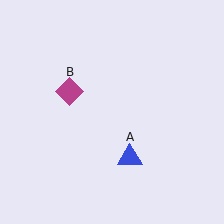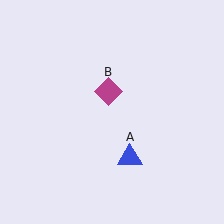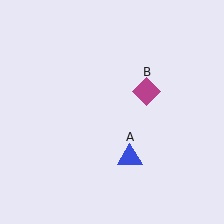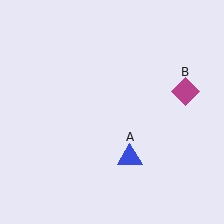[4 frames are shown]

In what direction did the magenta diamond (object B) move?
The magenta diamond (object B) moved right.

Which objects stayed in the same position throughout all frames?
Blue triangle (object A) remained stationary.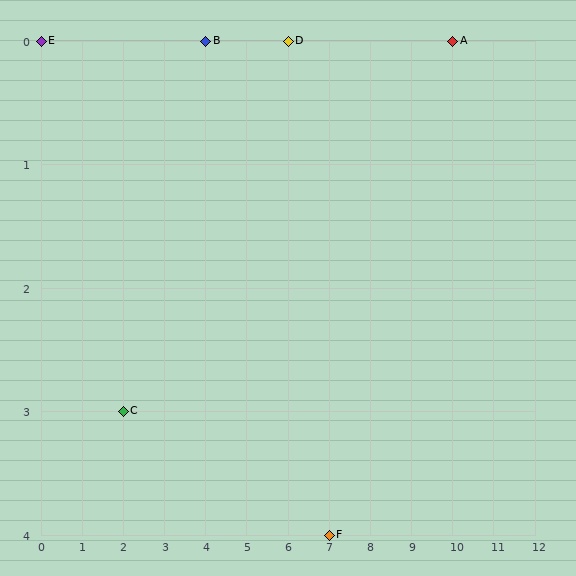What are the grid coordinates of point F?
Point F is at grid coordinates (7, 4).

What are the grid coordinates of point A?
Point A is at grid coordinates (10, 0).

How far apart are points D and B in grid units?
Points D and B are 2 columns apart.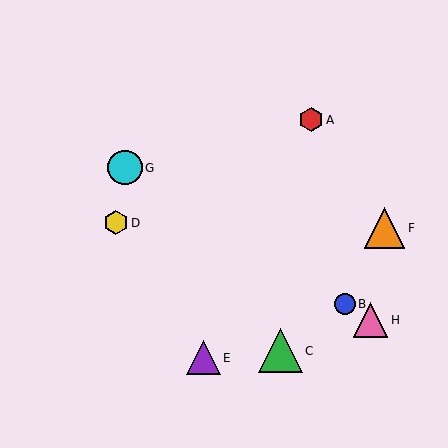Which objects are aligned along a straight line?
Objects B, G, H are aligned along a straight line.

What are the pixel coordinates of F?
Object F is at (384, 228).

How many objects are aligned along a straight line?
3 objects (B, G, H) are aligned along a straight line.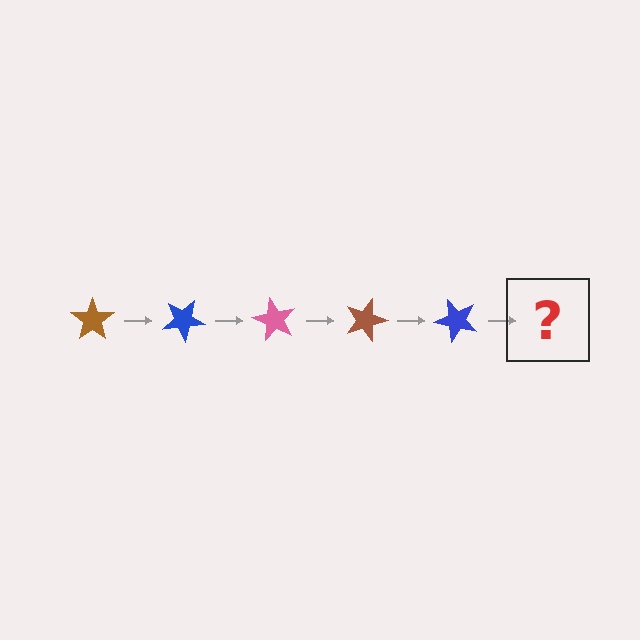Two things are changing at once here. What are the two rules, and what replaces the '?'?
The two rules are that it rotates 30 degrees each step and the color cycles through brown, blue, and pink. The '?' should be a pink star, rotated 150 degrees from the start.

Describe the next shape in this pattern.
It should be a pink star, rotated 150 degrees from the start.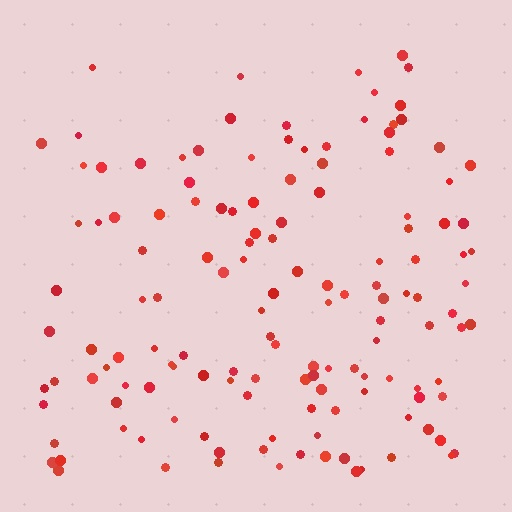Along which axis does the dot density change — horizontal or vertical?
Vertical.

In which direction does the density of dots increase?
From top to bottom, with the bottom side densest.